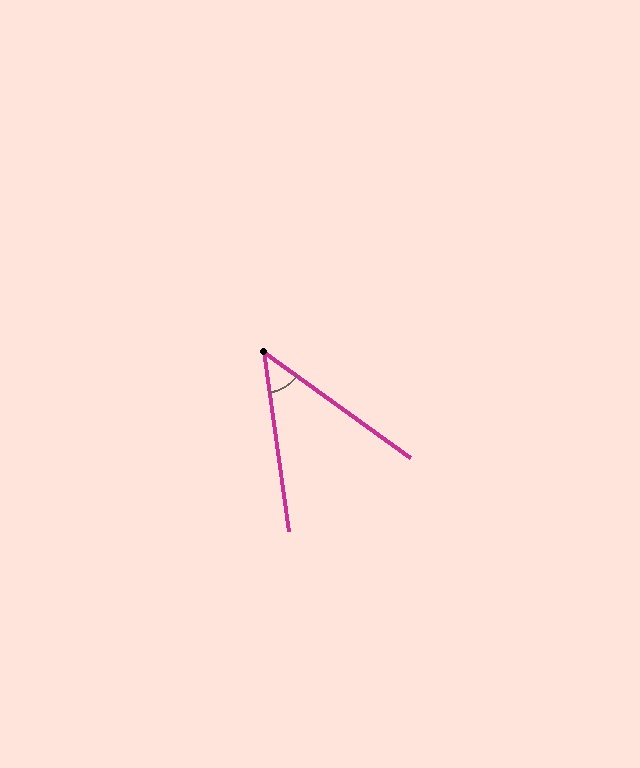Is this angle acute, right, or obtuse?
It is acute.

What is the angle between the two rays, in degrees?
Approximately 46 degrees.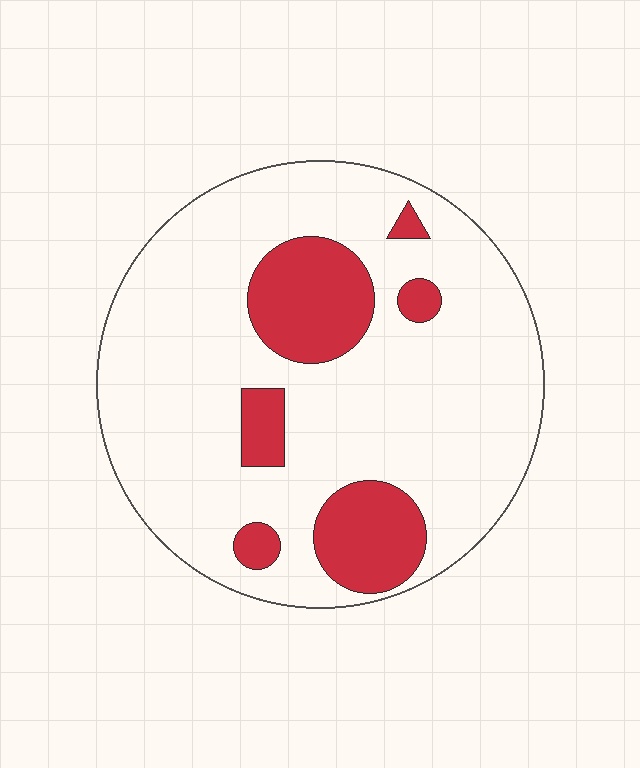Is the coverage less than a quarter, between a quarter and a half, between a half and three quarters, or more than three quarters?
Less than a quarter.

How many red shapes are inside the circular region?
6.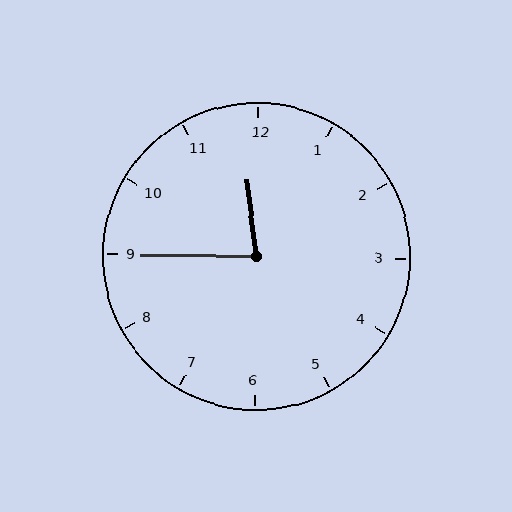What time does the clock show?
11:45.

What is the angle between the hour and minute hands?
Approximately 82 degrees.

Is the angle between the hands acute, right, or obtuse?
It is acute.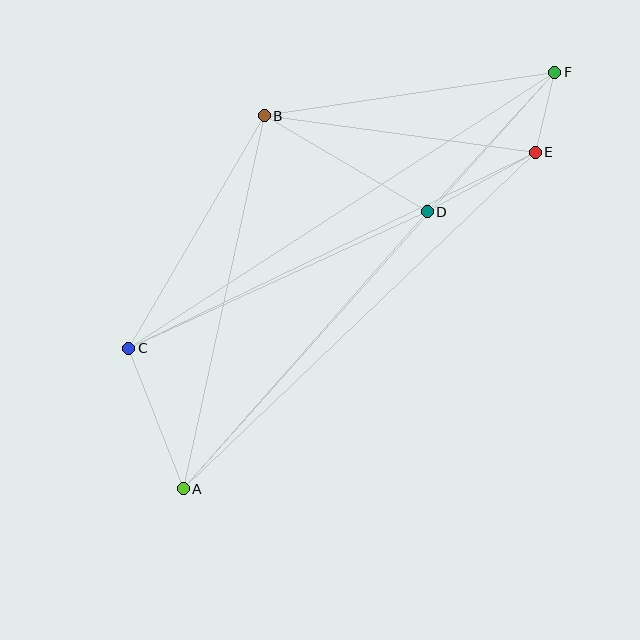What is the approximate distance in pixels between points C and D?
The distance between C and D is approximately 328 pixels.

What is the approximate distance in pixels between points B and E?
The distance between B and E is approximately 273 pixels.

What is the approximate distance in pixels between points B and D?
The distance between B and D is approximately 189 pixels.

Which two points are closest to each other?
Points E and F are closest to each other.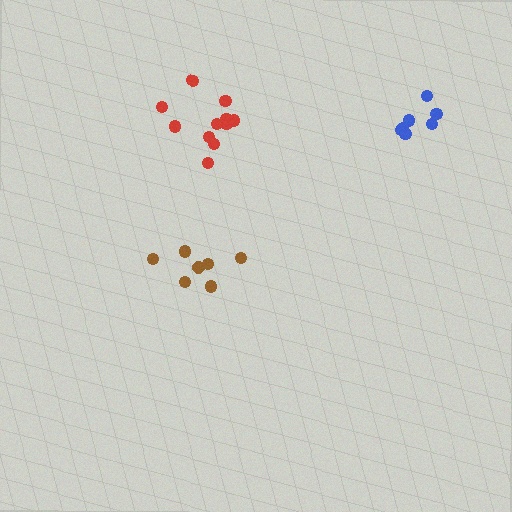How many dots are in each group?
Group 1: 7 dots, Group 2: 7 dots, Group 3: 11 dots (25 total).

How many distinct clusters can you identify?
There are 3 distinct clusters.